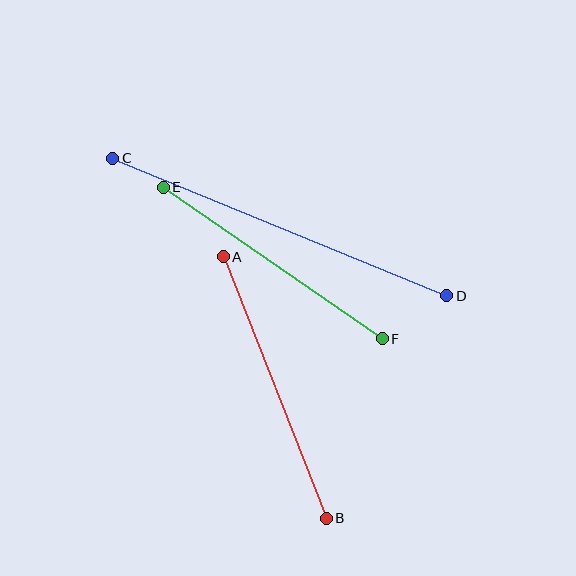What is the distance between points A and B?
The distance is approximately 281 pixels.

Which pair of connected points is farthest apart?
Points C and D are farthest apart.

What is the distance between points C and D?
The distance is approximately 361 pixels.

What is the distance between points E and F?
The distance is approximately 266 pixels.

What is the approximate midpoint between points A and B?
The midpoint is at approximately (275, 388) pixels.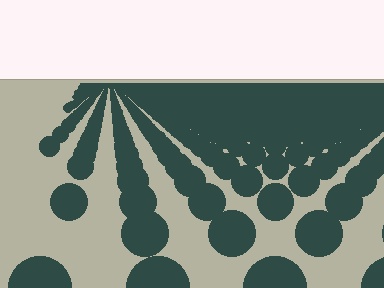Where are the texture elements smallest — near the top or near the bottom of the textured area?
Near the top.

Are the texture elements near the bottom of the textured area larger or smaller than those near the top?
Larger. Near the bottom, elements are closer to the viewer and appear at a bigger on-screen size.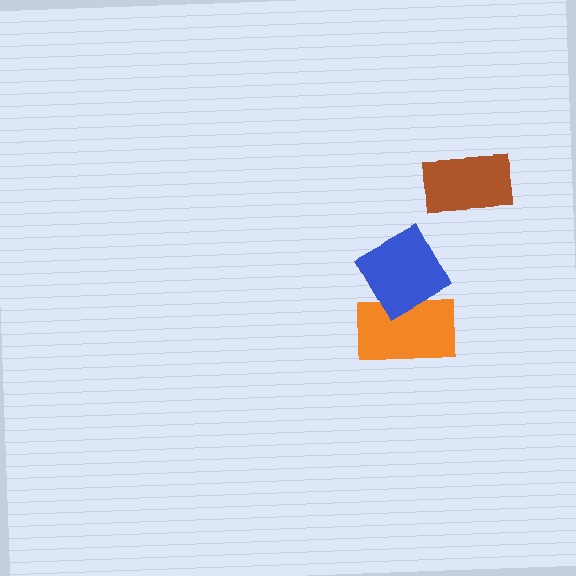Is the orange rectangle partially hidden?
Yes, it is partially covered by another shape.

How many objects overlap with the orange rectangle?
1 object overlaps with the orange rectangle.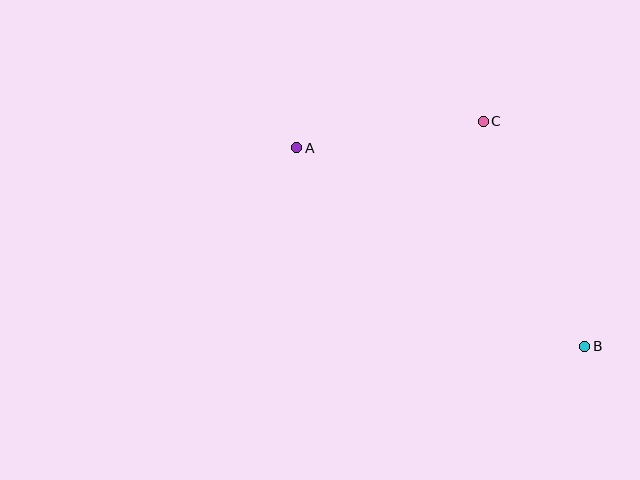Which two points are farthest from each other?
Points A and B are farthest from each other.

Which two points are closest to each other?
Points A and C are closest to each other.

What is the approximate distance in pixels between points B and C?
The distance between B and C is approximately 246 pixels.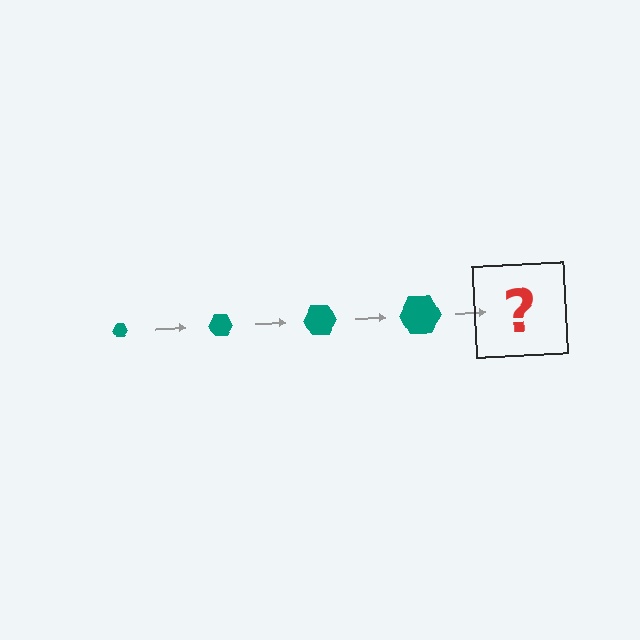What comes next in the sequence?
The next element should be a teal hexagon, larger than the previous one.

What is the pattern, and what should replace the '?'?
The pattern is that the hexagon gets progressively larger each step. The '?' should be a teal hexagon, larger than the previous one.